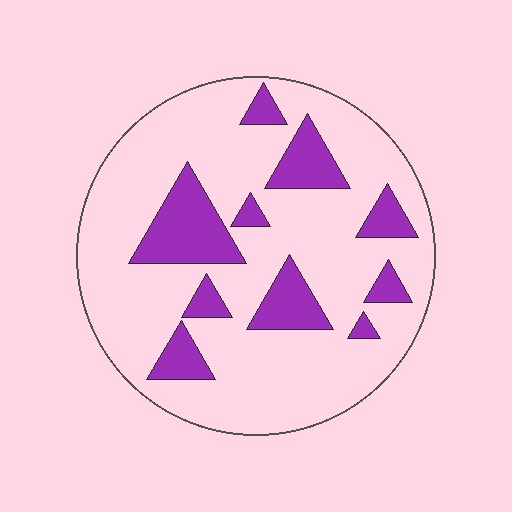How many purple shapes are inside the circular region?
10.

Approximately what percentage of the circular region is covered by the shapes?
Approximately 20%.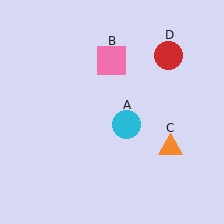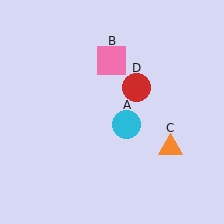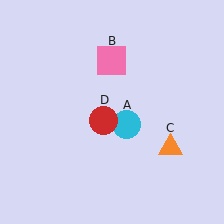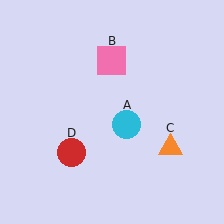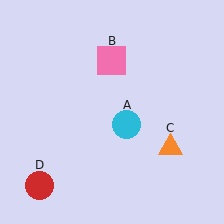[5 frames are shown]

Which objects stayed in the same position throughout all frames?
Cyan circle (object A) and pink square (object B) and orange triangle (object C) remained stationary.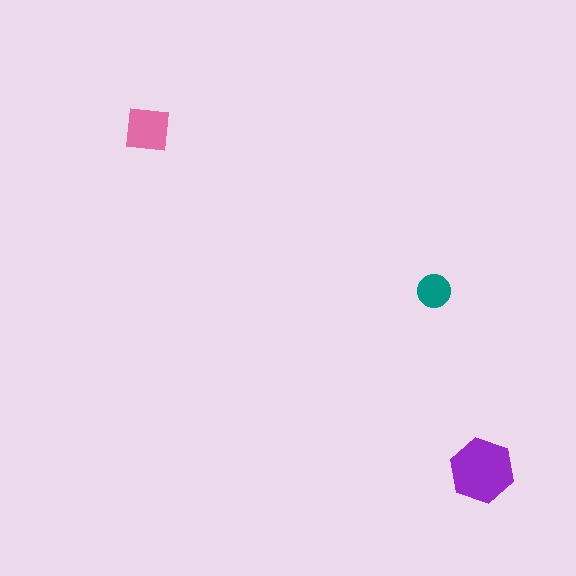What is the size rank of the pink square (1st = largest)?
2nd.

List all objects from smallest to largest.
The teal circle, the pink square, the purple hexagon.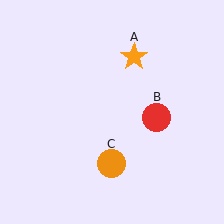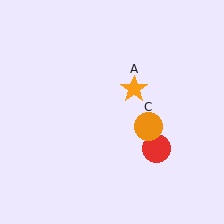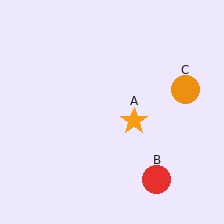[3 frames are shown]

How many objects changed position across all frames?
3 objects changed position: orange star (object A), red circle (object B), orange circle (object C).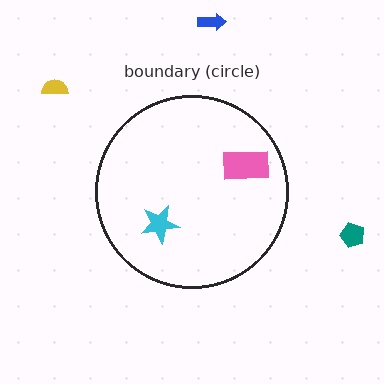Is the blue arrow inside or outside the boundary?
Outside.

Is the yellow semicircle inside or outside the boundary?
Outside.